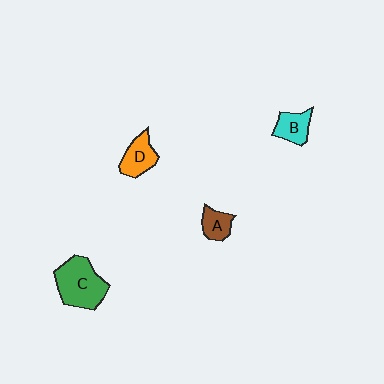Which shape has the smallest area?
Shape A (brown).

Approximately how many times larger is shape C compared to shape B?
Approximately 2.1 times.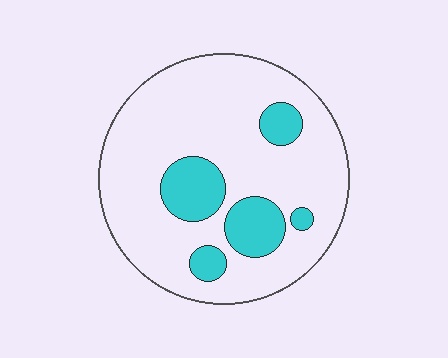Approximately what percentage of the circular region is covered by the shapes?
Approximately 20%.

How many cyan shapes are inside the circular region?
5.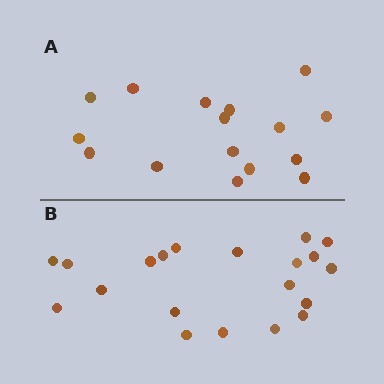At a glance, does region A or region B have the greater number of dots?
Region B (the bottom region) has more dots.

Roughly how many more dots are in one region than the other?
Region B has about 4 more dots than region A.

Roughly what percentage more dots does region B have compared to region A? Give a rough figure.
About 25% more.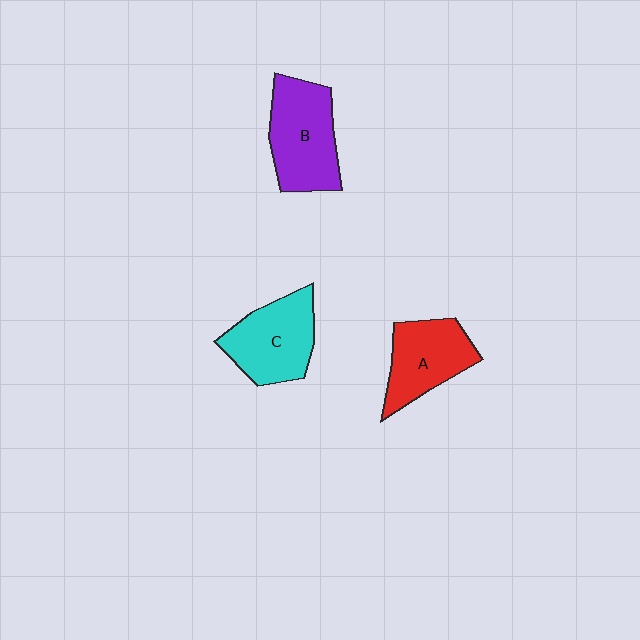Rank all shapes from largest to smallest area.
From largest to smallest: B (purple), C (cyan), A (red).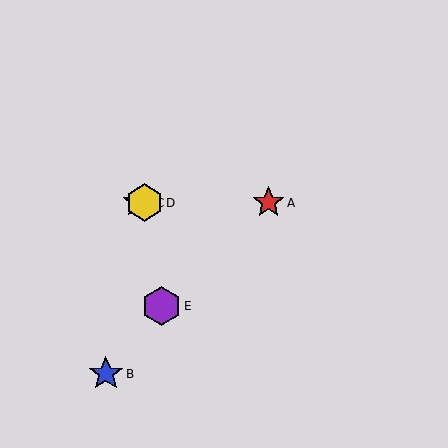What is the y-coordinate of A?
Object A is at y≈203.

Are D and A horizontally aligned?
Yes, both are at y≈203.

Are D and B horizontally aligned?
No, D is at y≈203 and B is at y≈374.